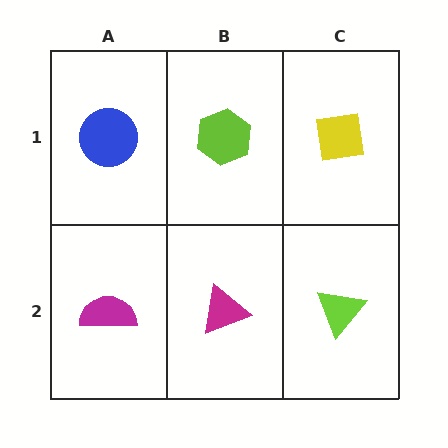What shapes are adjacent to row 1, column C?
A lime triangle (row 2, column C), a lime hexagon (row 1, column B).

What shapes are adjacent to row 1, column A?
A magenta semicircle (row 2, column A), a lime hexagon (row 1, column B).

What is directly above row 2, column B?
A lime hexagon.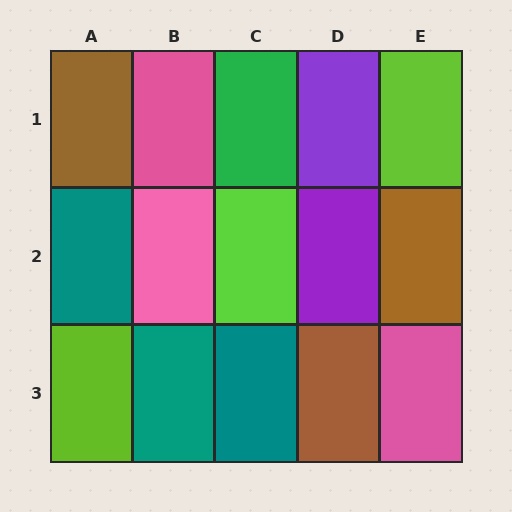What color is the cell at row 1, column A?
Brown.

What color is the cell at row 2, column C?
Lime.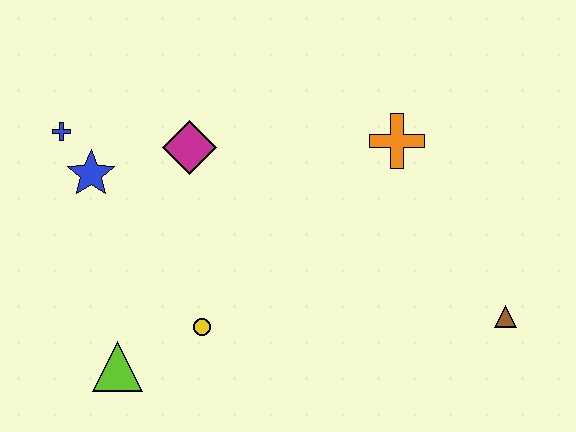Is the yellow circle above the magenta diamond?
No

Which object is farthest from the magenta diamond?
The brown triangle is farthest from the magenta diamond.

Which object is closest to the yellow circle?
The lime triangle is closest to the yellow circle.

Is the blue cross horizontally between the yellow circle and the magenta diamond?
No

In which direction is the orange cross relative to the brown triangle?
The orange cross is above the brown triangle.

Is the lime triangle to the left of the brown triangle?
Yes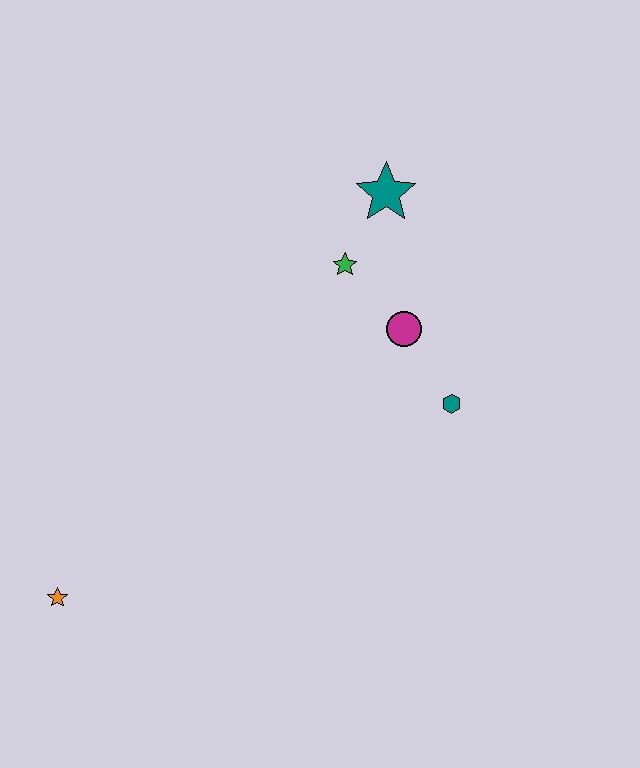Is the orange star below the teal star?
Yes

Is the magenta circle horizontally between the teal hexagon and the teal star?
Yes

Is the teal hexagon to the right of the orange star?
Yes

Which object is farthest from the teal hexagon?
The orange star is farthest from the teal hexagon.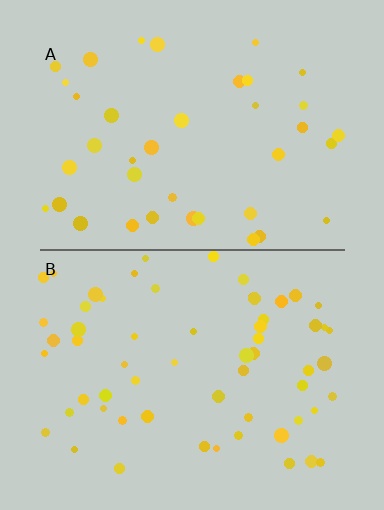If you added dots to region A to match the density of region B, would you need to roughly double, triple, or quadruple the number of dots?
Approximately double.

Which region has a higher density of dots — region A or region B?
B (the bottom).